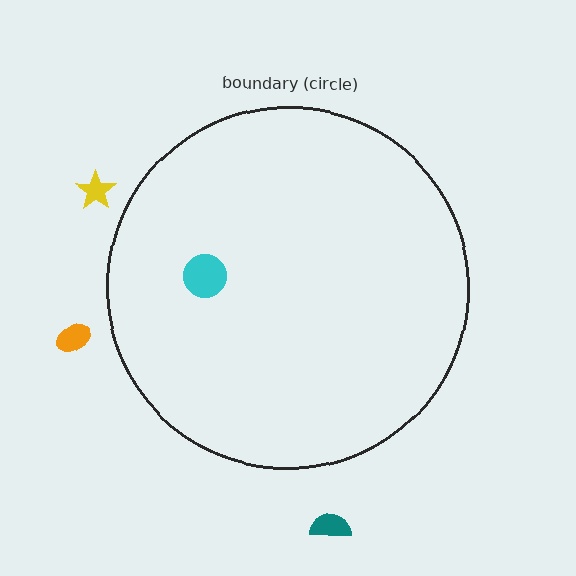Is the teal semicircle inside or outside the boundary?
Outside.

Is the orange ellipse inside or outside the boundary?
Outside.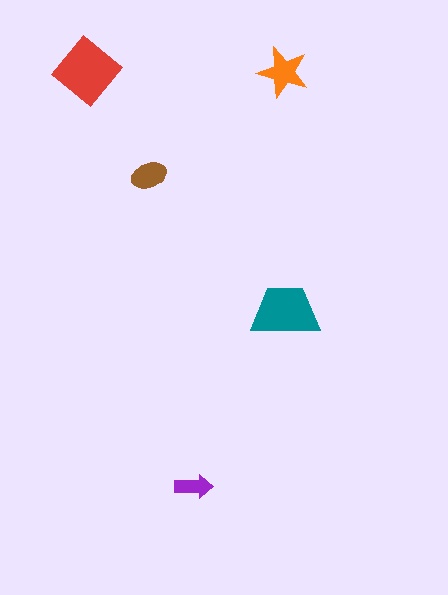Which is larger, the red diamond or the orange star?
The red diamond.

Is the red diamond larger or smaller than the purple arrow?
Larger.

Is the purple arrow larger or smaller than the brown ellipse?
Smaller.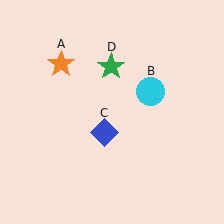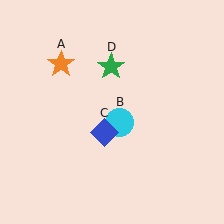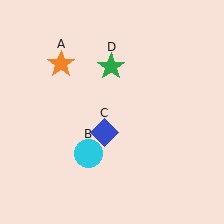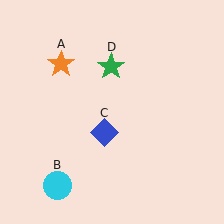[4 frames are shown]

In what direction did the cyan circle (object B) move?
The cyan circle (object B) moved down and to the left.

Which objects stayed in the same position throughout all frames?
Orange star (object A) and blue diamond (object C) and green star (object D) remained stationary.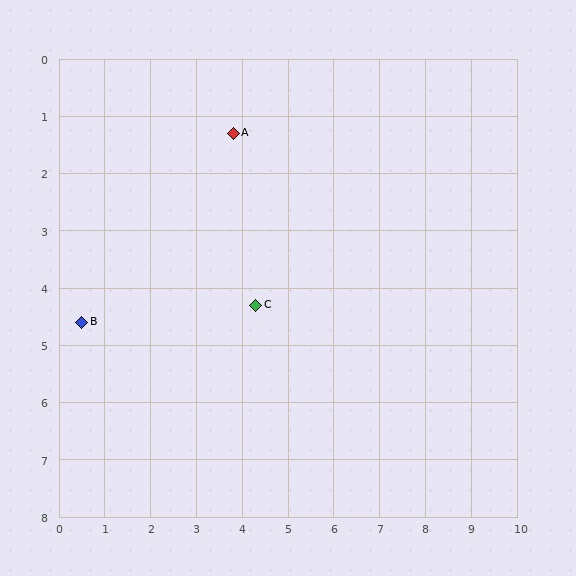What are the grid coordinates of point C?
Point C is at approximately (4.3, 4.3).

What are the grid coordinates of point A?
Point A is at approximately (3.8, 1.3).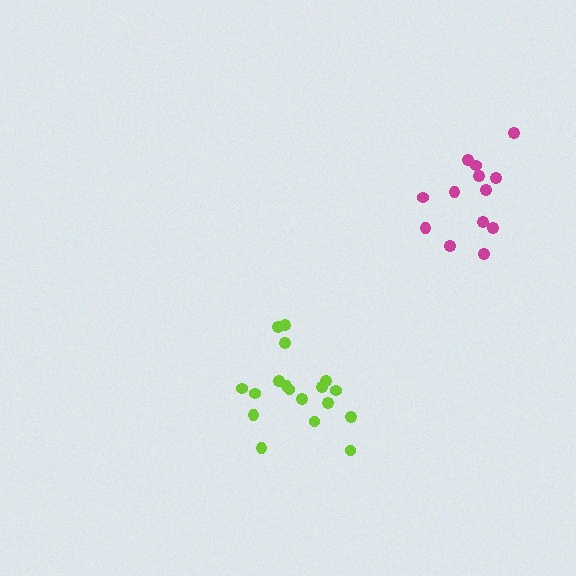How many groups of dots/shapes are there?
There are 2 groups.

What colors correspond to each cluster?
The clusters are colored: lime, magenta.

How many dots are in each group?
Group 1: 18 dots, Group 2: 13 dots (31 total).